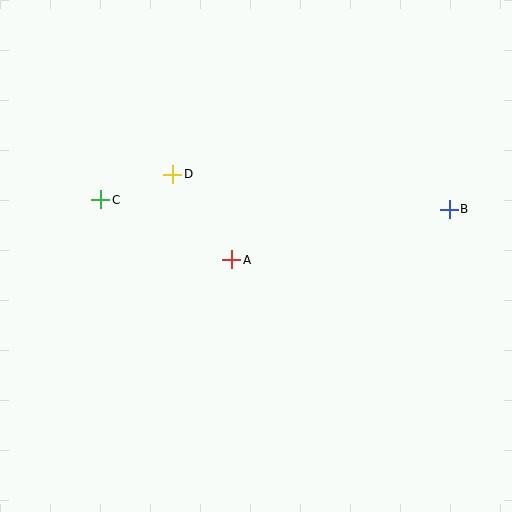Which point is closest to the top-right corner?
Point B is closest to the top-right corner.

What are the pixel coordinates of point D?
Point D is at (173, 174).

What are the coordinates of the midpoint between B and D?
The midpoint between B and D is at (311, 192).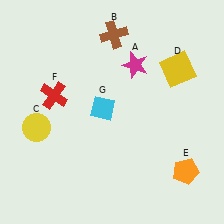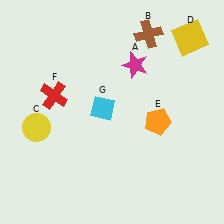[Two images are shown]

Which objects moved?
The objects that moved are: the brown cross (B), the yellow square (D), the orange pentagon (E).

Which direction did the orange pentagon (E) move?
The orange pentagon (E) moved up.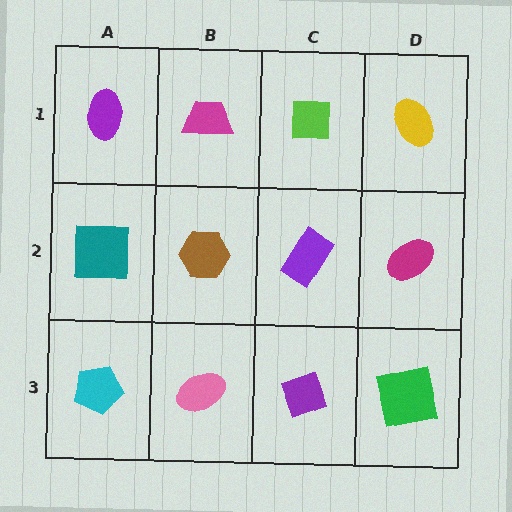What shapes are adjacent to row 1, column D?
A magenta ellipse (row 2, column D), a lime square (row 1, column C).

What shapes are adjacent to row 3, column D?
A magenta ellipse (row 2, column D), a purple diamond (row 3, column C).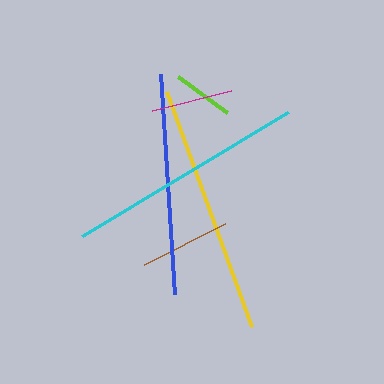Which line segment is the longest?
The yellow line is the longest at approximately 249 pixels.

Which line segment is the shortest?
The lime line is the shortest at approximately 61 pixels.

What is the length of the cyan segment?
The cyan segment is approximately 240 pixels long.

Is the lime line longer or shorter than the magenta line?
The magenta line is longer than the lime line.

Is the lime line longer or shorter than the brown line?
The brown line is longer than the lime line.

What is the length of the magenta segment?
The magenta segment is approximately 82 pixels long.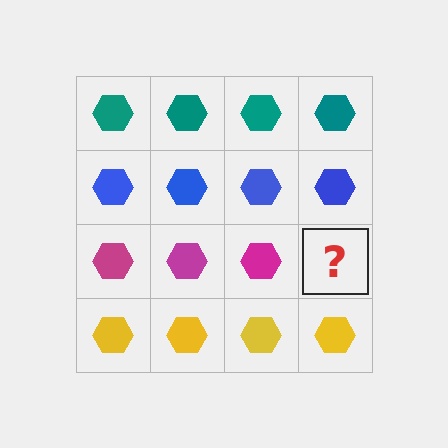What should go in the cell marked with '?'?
The missing cell should contain a magenta hexagon.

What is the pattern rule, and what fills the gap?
The rule is that each row has a consistent color. The gap should be filled with a magenta hexagon.